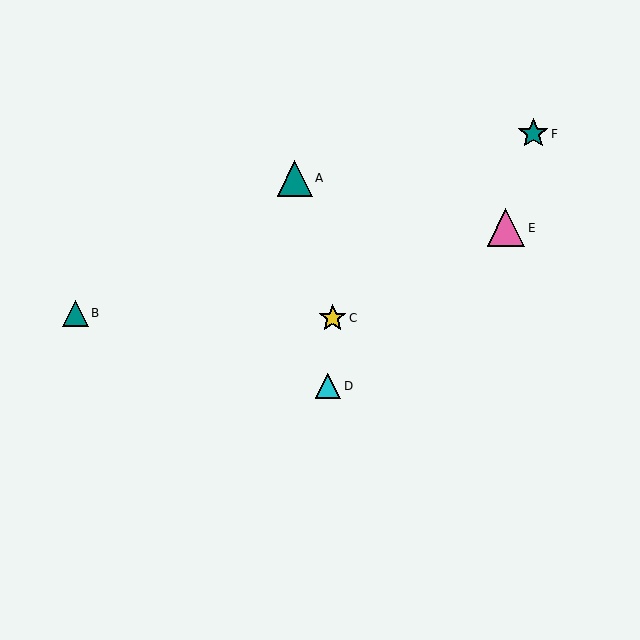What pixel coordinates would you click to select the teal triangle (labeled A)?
Click at (295, 178) to select the teal triangle A.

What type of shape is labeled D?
Shape D is a cyan triangle.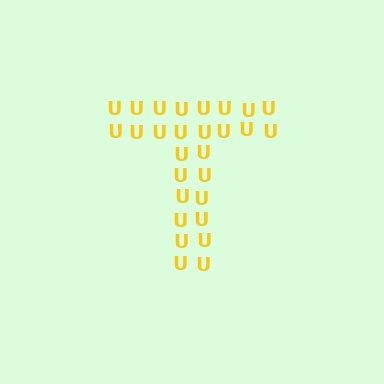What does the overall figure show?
The overall figure shows the letter T.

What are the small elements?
The small elements are letter U's.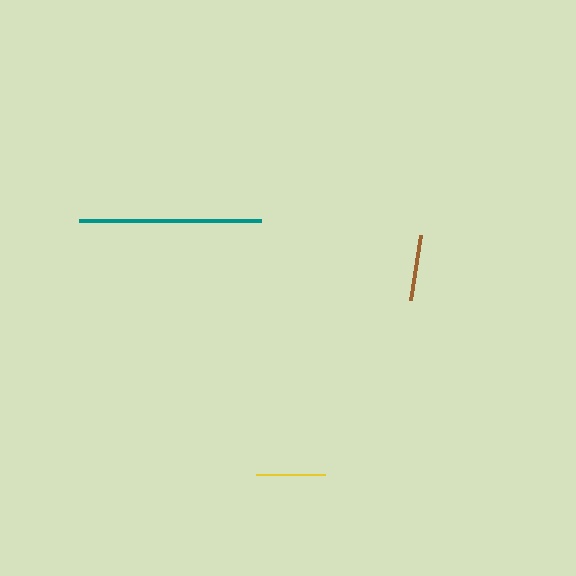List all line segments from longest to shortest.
From longest to shortest: teal, yellow, brown.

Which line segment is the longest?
The teal line is the longest at approximately 181 pixels.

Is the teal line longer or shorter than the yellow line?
The teal line is longer than the yellow line.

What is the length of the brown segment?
The brown segment is approximately 66 pixels long.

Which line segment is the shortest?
The brown line is the shortest at approximately 66 pixels.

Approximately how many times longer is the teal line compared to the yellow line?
The teal line is approximately 2.6 times the length of the yellow line.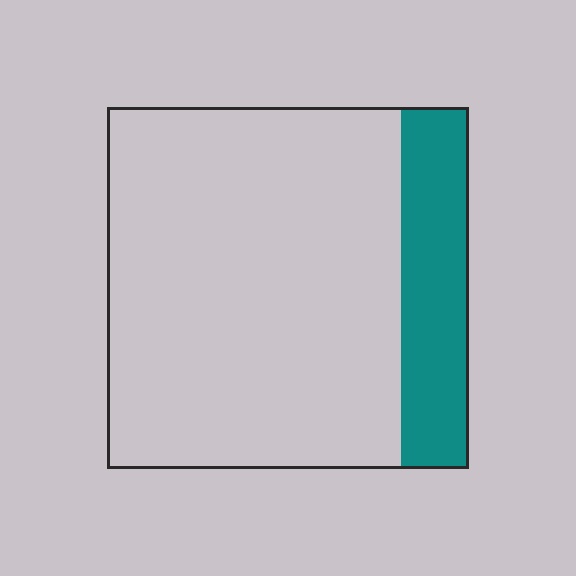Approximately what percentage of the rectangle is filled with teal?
Approximately 20%.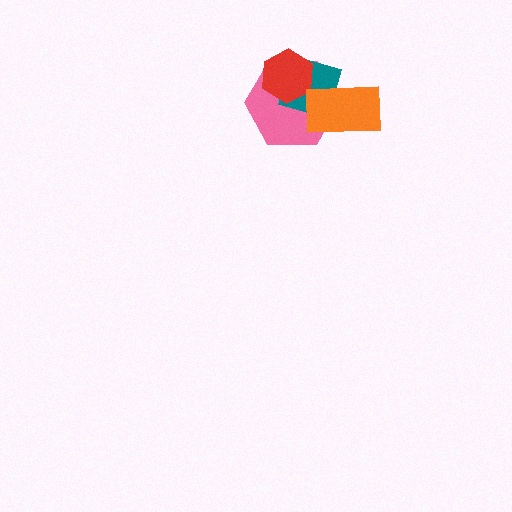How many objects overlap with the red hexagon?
2 objects overlap with the red hexagon.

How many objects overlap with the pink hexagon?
3 objects overlap with the pink hexagon.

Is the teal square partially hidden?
Yes, it is partially covered by another shape.